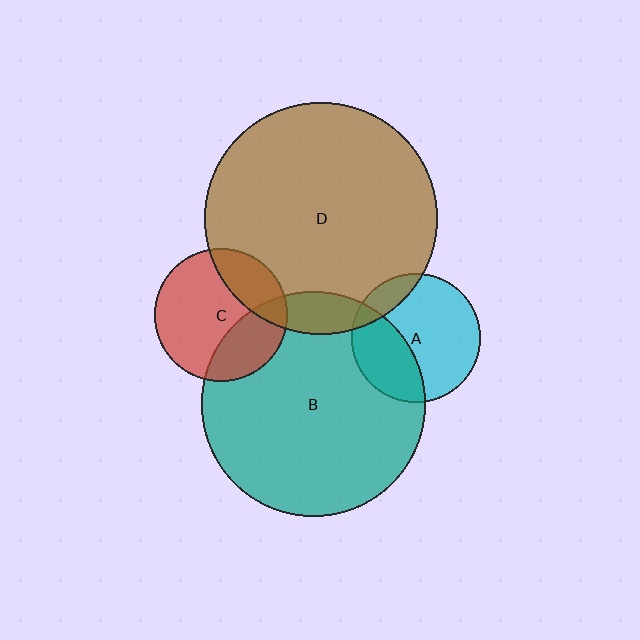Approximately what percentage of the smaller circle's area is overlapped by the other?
Approximately 10%.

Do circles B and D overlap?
Yes.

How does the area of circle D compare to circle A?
Approximately 3.3 times.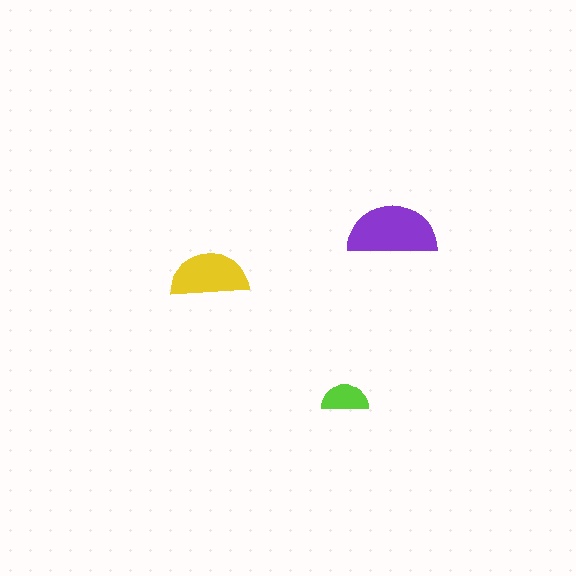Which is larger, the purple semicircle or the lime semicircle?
The purple one.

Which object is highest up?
The purple semicircle is topmost.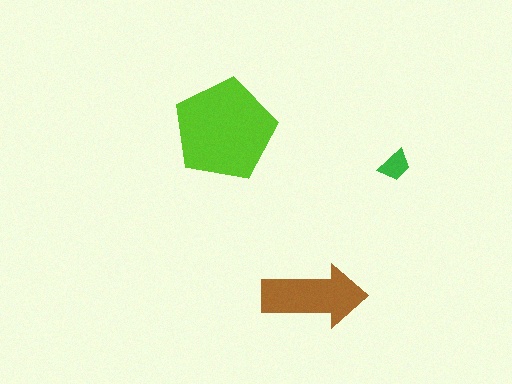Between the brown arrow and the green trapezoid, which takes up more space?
The brown arrow.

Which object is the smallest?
The green trapezoid.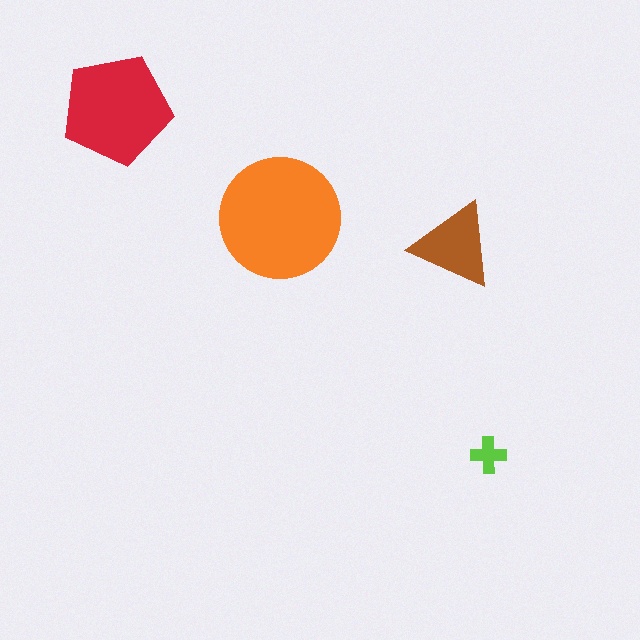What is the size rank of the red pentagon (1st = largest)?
2nd.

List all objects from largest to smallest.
The orange circle, the red pentagon, the brown triangle, the lime cross.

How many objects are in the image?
There are 4 objects in the image.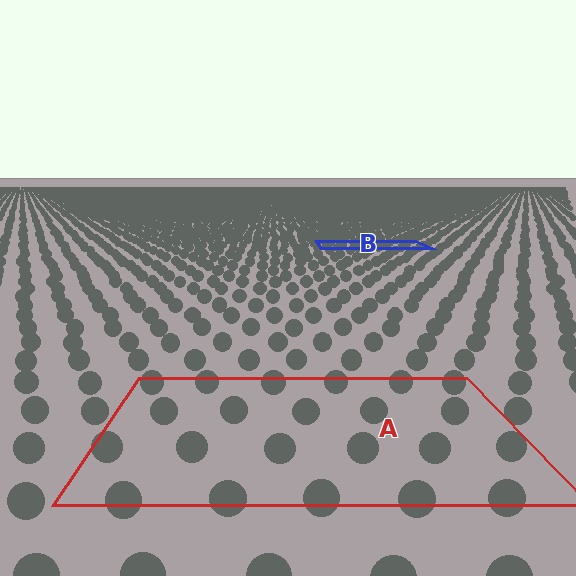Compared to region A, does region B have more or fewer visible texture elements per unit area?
Region B has more texture elements per unit area — they are packed more densely because it is farther away.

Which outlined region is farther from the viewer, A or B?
Region B is farther from the viewer — the texture elements inside it appear smaller and more densely packed.